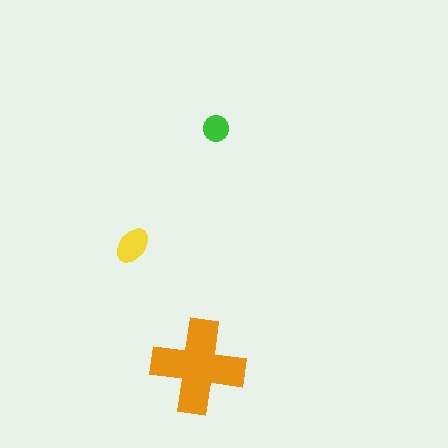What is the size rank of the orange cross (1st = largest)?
1st.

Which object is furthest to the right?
The green circle is rightmost.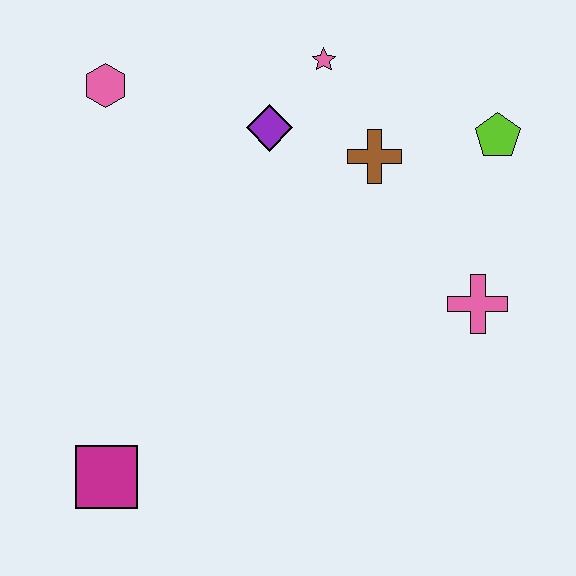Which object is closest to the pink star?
The purple diamond is closest to the pink star.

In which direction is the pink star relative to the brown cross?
The pink star is above the brown cross.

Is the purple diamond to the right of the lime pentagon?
No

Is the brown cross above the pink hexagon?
No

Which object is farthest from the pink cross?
The pink hexagon is farthest from the pink cross.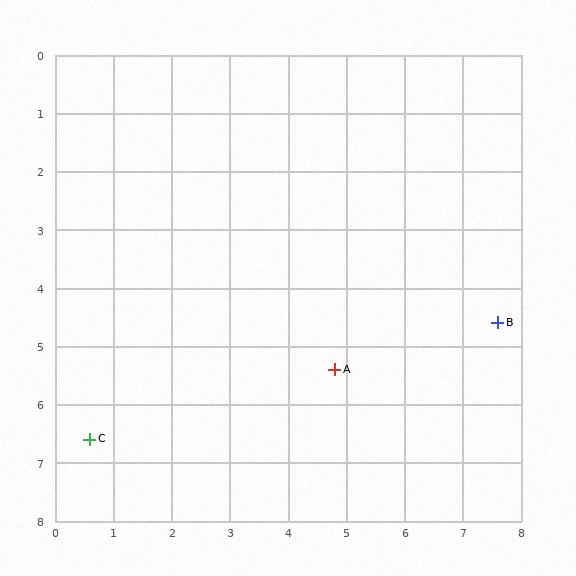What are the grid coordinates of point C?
Point C is at approximately (0.6, 6.6).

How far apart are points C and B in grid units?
Points C and B are about 7.3 grid units apart.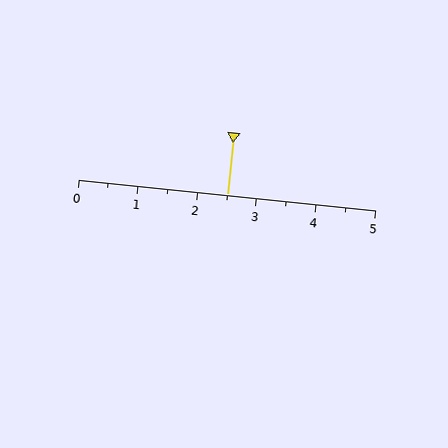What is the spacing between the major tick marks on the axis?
The major ticks are spaced 1 apart.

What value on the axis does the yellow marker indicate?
The marker indicates approximately 2.5.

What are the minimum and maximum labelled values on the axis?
The axis runs from 0 to 5.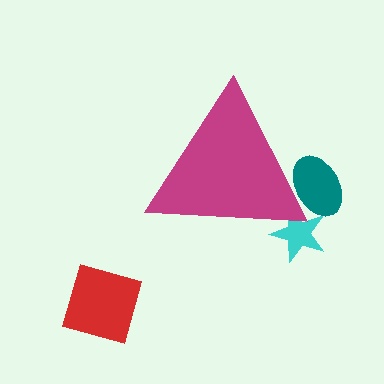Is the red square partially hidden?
No, the red square is fully visible.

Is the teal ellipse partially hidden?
Yes, the teal ellipse is partially hidden behind the magenta triangle.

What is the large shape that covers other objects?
A magenta triangle.